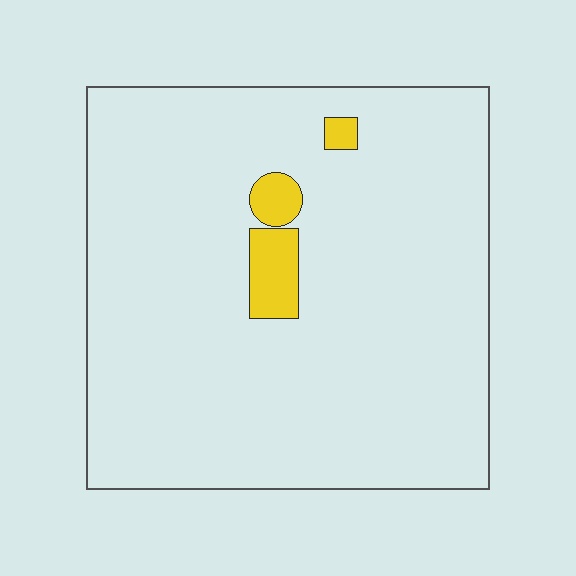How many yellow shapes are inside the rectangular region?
3.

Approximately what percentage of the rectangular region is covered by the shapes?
Approximately 5%.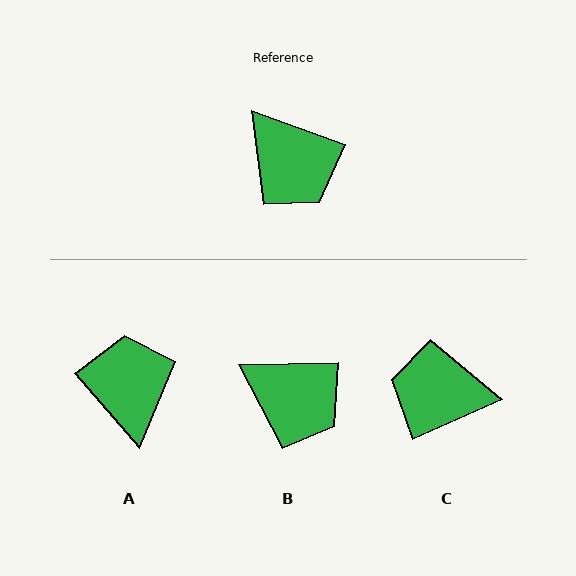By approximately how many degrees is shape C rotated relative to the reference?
Approximately 137 degrees clockwise.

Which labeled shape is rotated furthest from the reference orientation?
A, about 151 degrees away.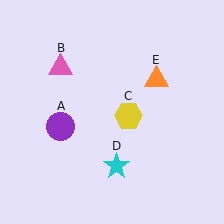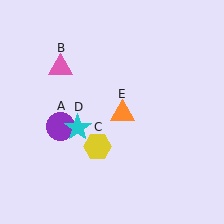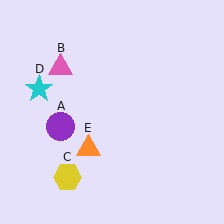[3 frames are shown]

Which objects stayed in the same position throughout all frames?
Purple circle (object A) and pink triangle (object B) remained stationary.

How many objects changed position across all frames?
3 objects changed position: yellow hexagon (object C), cyan star (object D), orange triangle (object E).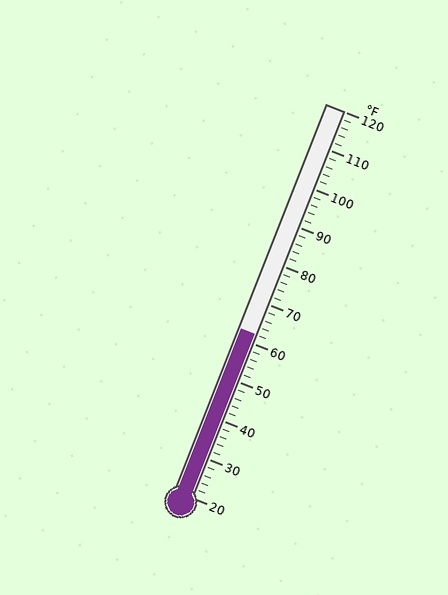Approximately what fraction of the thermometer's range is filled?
The thermometer is filled to approximately 40% of its range.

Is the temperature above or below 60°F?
The temperature is above 60°F.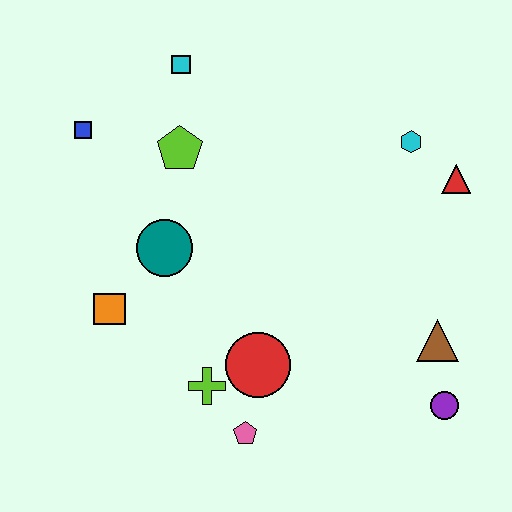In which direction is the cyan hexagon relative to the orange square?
The cyan hexagon is to the right of the orange square.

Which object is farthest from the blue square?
The purple circle is farthest from the blue square.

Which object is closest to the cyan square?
The lime pentagon is closest to the cyan square.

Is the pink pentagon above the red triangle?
No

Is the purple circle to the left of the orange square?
No